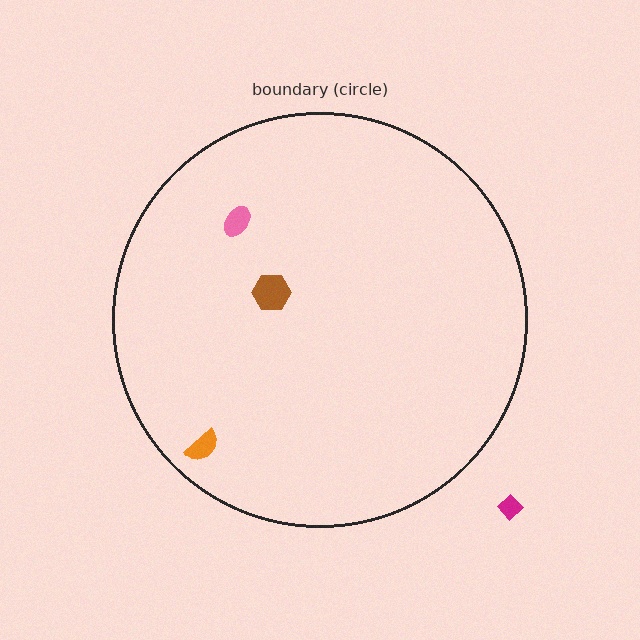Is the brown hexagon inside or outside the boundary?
Inside.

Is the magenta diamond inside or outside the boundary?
Outside.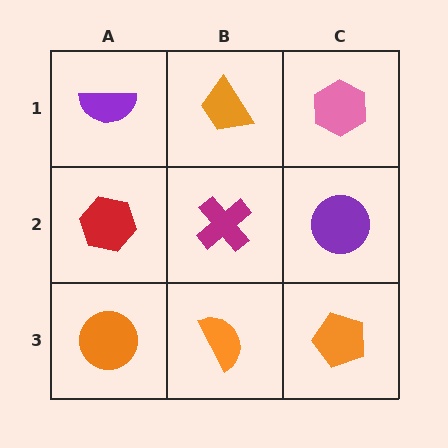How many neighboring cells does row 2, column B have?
4.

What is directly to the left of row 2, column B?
A red hexagon.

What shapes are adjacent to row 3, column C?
A purple circle (row 2, column C), an orange semicircle (row 3, column B).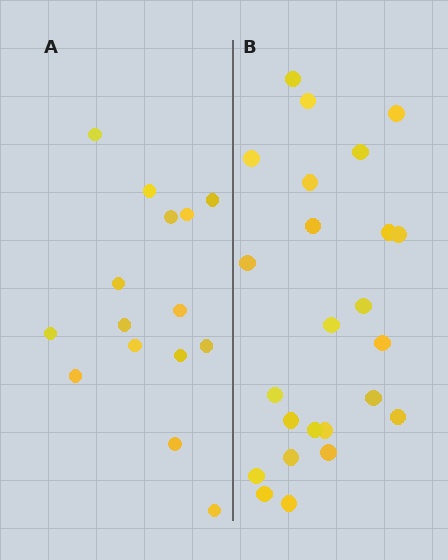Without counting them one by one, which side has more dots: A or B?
Region B (the right region) has more dots.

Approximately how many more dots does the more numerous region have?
Region B has roughly 8 or so more dots than region A.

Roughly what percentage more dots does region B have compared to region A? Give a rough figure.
About 60% more.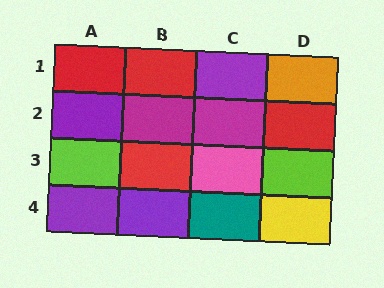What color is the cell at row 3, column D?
Lime.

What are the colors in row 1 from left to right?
Red, red, purple, orange.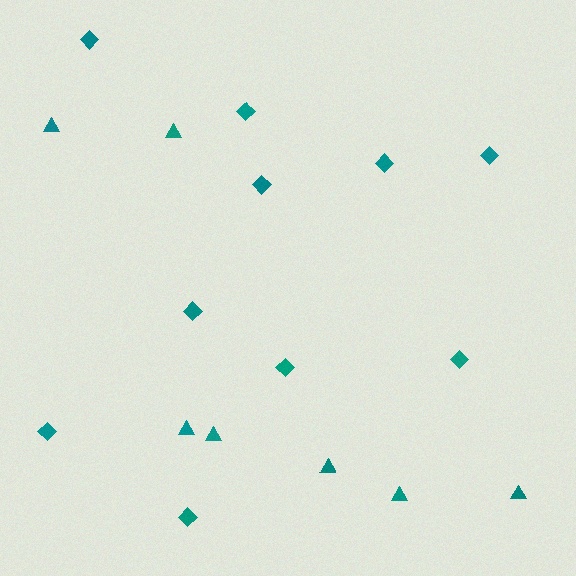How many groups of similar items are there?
There are 2 groups: one group of diamonds (10) and one group of triangles (7).